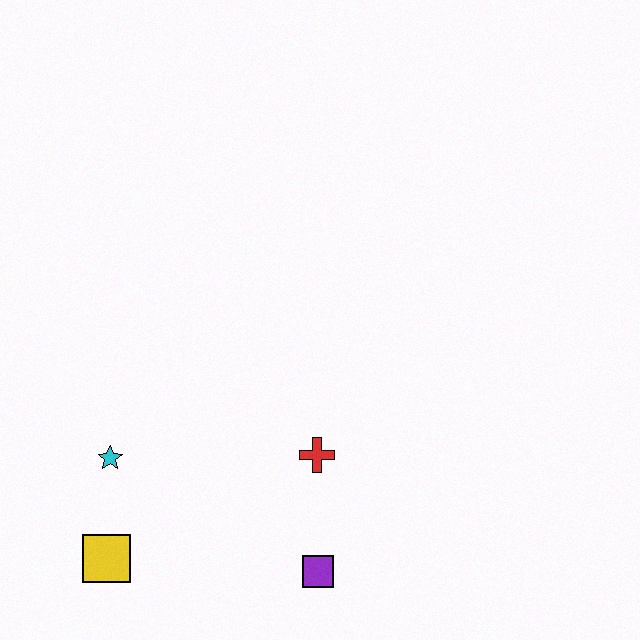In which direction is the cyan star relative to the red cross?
The cyan star is to the left of the red cross.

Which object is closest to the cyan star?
The yellow square is closest to the cyan star.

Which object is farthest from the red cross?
The yellow square is farthest from the red cross.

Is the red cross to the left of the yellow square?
No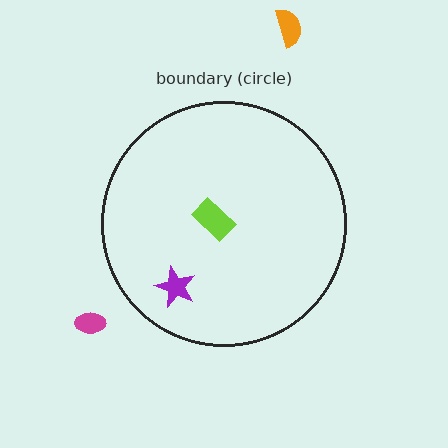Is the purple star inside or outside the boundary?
Inside.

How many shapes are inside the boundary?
2 inside, 2 outside.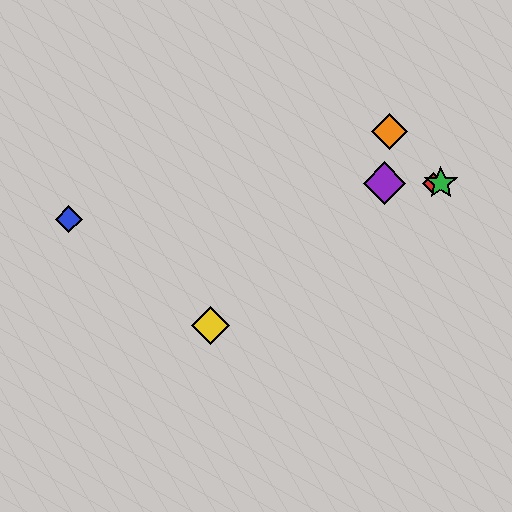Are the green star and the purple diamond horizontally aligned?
Yes, both are at y≈183.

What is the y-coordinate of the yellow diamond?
The yellow diamond is at y≈325.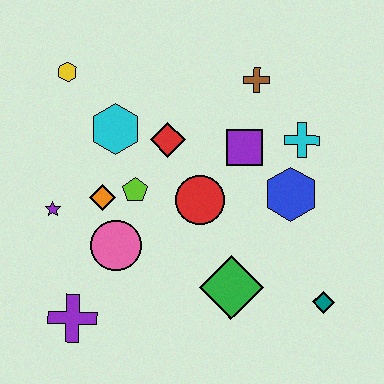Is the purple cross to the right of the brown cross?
No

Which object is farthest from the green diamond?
The yellow hexagon is farthest from the green diamond.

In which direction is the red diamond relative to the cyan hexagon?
The red diamond is to the right of the cyan hexagon.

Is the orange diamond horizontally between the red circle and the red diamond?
No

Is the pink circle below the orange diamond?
Yes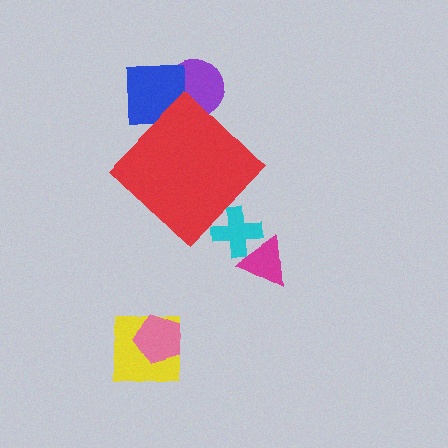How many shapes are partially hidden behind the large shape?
3 shapes are partially hidden.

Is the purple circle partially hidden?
Yes, the purple circle is partially hidden behind the red diamond.